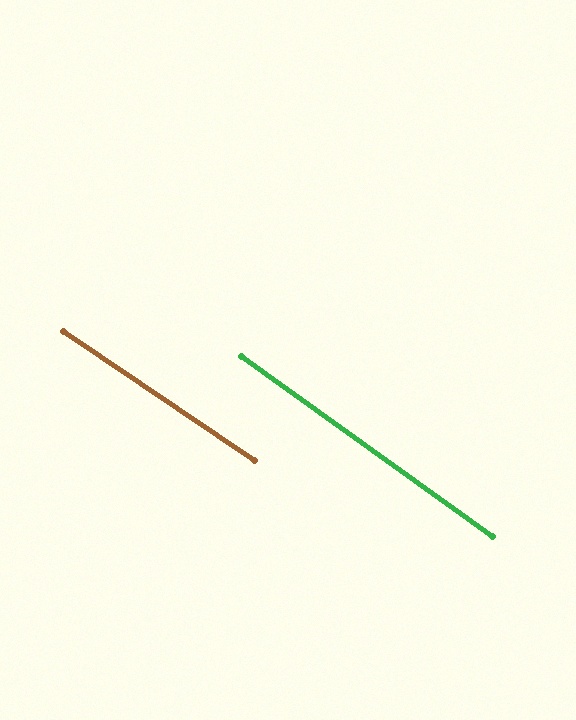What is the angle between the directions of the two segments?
Approximately 1 degree.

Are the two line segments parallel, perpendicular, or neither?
Parallel — their directions differ by only 1.4°.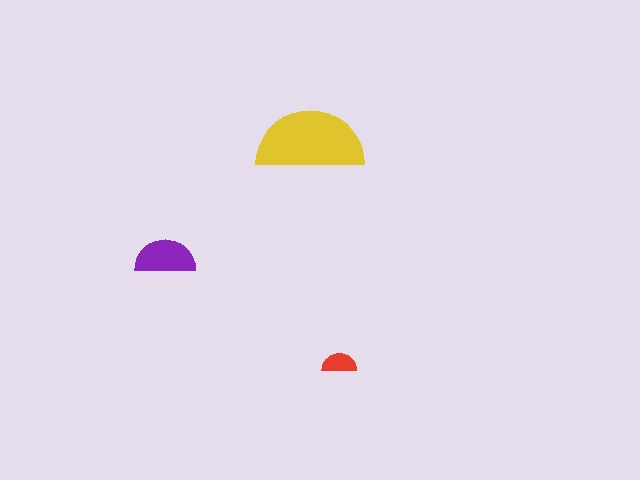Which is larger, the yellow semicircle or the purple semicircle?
The yellow one.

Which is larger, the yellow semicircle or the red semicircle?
The yellow one.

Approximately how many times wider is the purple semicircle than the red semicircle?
About 1.5 times wider.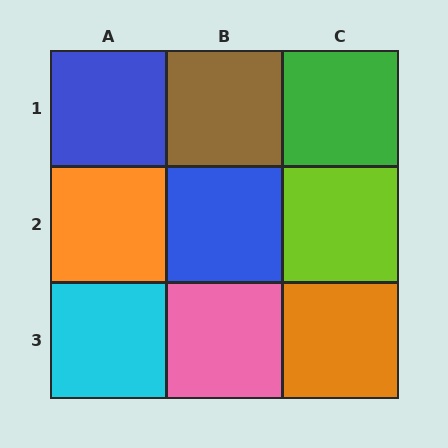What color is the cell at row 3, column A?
Cyan.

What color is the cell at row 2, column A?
Orange.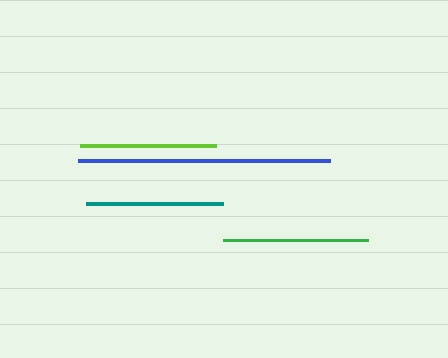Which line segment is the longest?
The blue line is the longest at approximately 252 pixels.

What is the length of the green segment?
The green segment is approximately 145 pixels long.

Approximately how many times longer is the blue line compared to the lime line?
The blue line is approximately 1.9 times the length of the lime line.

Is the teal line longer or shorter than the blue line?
The blue line is longer than the teal line.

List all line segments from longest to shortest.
From longest to shortest: blue, green, teal, lime.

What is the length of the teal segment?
The teal segment is approximately 137 pixels long.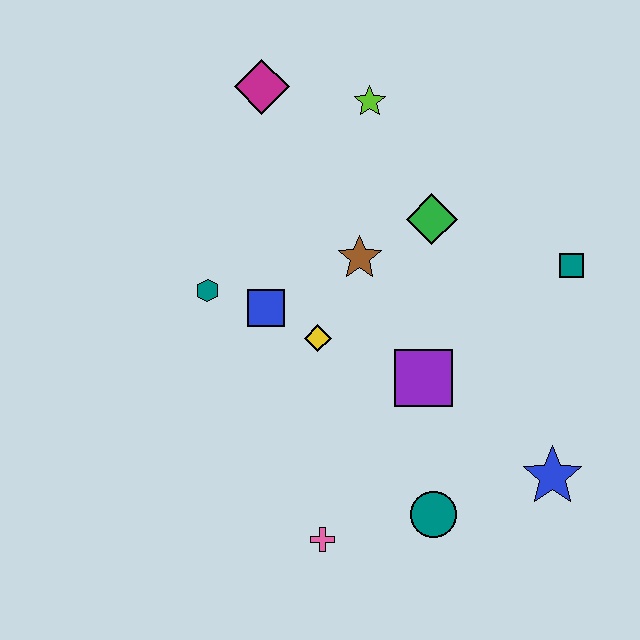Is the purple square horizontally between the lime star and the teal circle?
Yes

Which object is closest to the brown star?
The green diamond is closest to the brown star.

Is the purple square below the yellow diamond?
Yes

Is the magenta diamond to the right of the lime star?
No